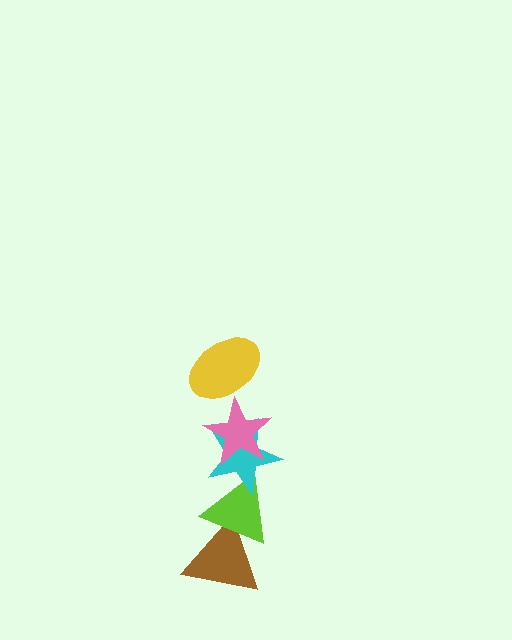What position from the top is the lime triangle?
The lime triangle is 4th from the top.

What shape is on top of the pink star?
The yellow ellipse is on top of the pink star.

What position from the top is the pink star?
The pink star is 2nd from the top.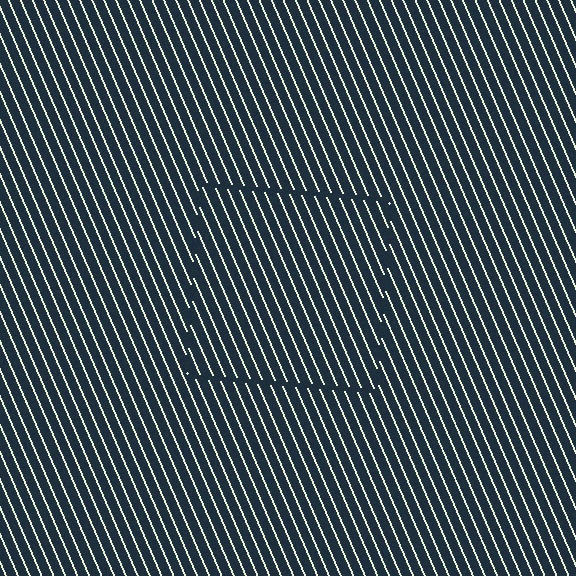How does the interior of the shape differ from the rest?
The interior of the shape contains the same grating, shifted by half a period — the contour is defined by the phase discontinuity where line-ends from the inner and outer gratings abut.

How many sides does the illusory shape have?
4 sides — the line-ends trace a square.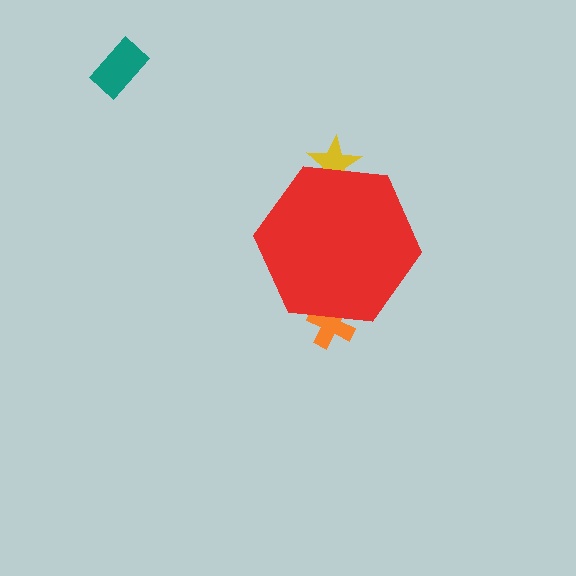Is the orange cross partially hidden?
Yes, the orange cross is partially hidden behind the red hexagon.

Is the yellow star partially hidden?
Yes, the yellow star is partially hidden behind the red hexagon.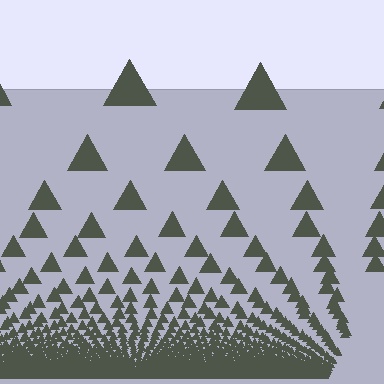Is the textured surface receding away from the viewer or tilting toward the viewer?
The surface appears to tilt toward the viewer. Texture elements get larger and sparser toward the top.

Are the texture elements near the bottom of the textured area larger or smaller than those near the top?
Smaller. The gradient is inverted — elements near the bottom are smaller and denser.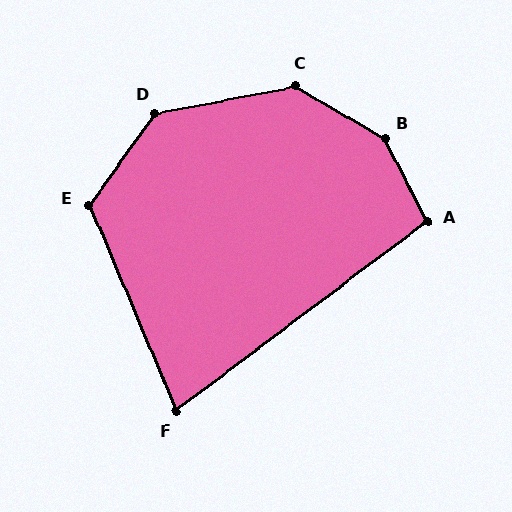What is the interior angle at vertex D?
Approximately 137 degrees (obtuse).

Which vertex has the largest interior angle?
B, at approximately 147 degrees.